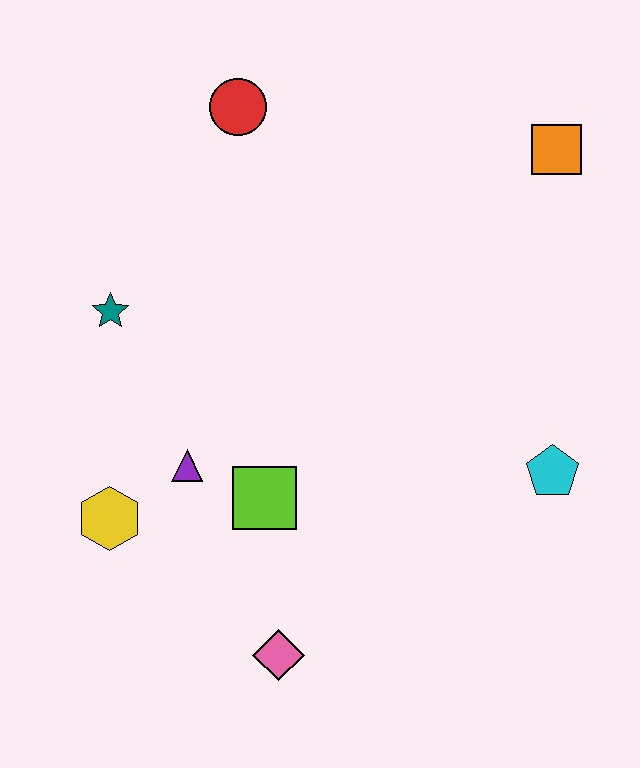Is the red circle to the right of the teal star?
Yes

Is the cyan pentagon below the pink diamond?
No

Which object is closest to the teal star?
The purple triangle is closest to the teal star.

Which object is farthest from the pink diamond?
The orange square is farthest from the pink diamond.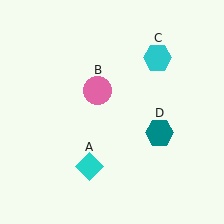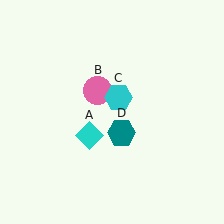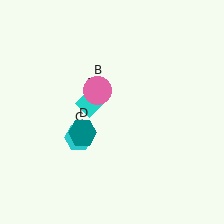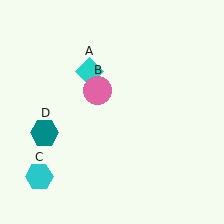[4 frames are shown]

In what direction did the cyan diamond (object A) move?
The cyan diamond (object A) moved up.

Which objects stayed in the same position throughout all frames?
Pink circle (object B) remained stationary.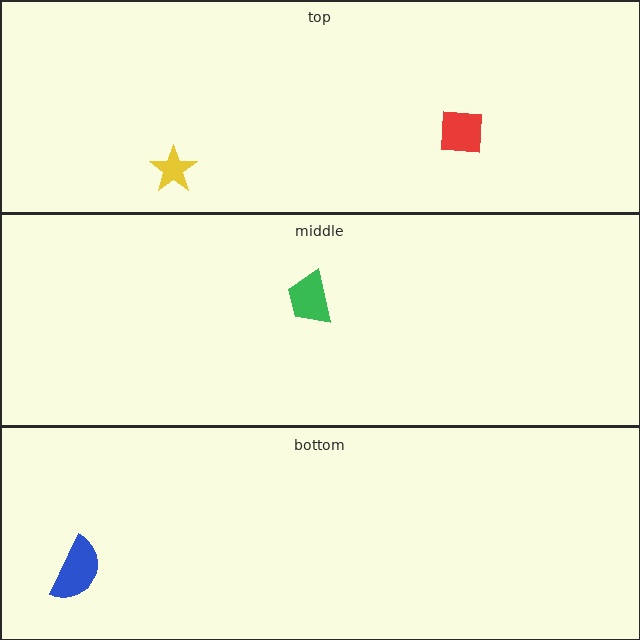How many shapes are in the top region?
2.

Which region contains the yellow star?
The top region.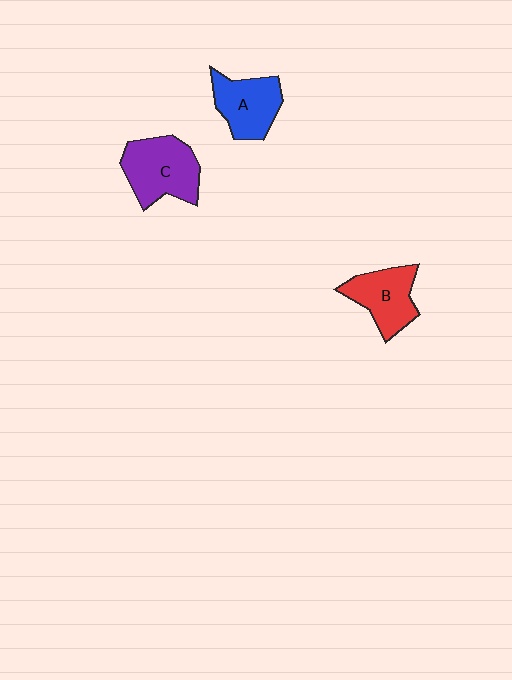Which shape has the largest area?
Shape C (purple).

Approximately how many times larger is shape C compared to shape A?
Approximately 1.2 times.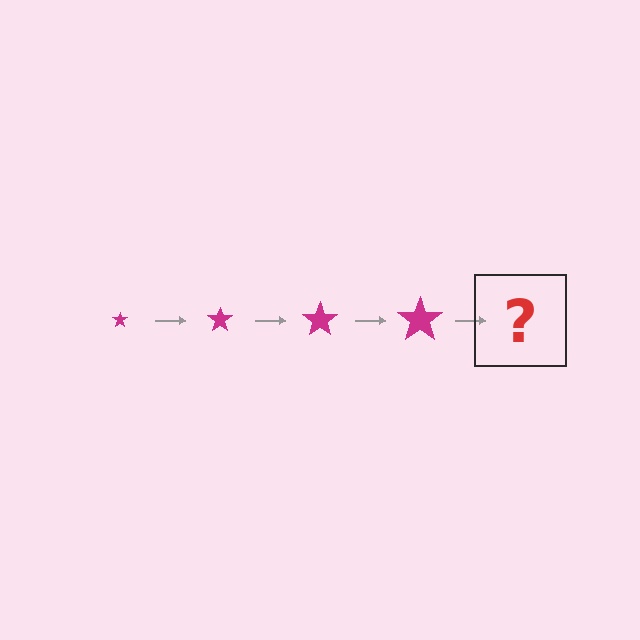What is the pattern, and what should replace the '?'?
The pattern is that the star gets progressively larger each step. The '?' should be a magenta star, larger than the previous one.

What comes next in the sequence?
The next element should be a magenta star, larger than the previous one.